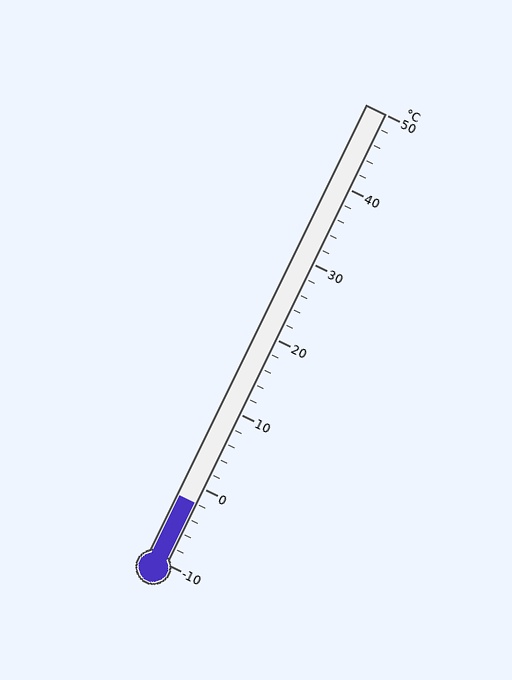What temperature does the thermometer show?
The thermometer shows approximately -2°C.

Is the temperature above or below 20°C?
The temperature is below 20°C.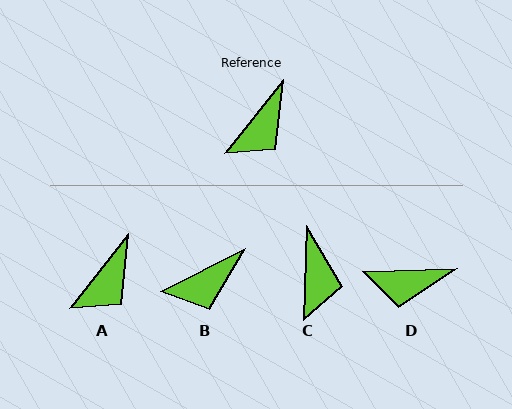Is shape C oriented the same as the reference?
No, it is off by about 37 degrees.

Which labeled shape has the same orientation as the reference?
A.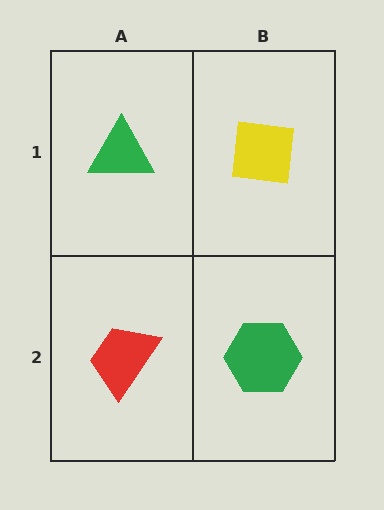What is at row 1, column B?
A yellow square.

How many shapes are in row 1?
2 shapes.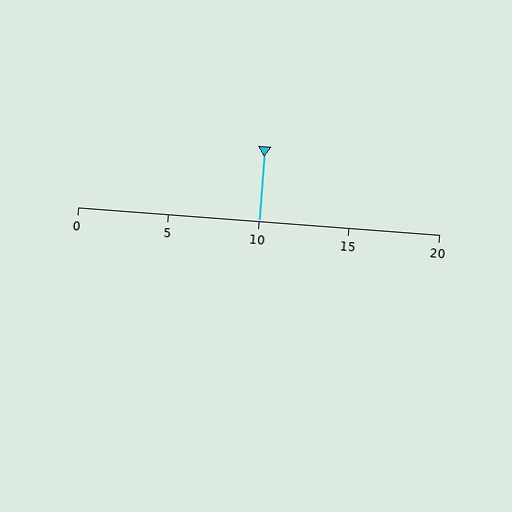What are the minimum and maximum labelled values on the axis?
The axis runs from 0 to 20.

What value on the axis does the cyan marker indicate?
The marker indicates approximately 10.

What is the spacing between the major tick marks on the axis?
The major ticks are spaced 5 apart.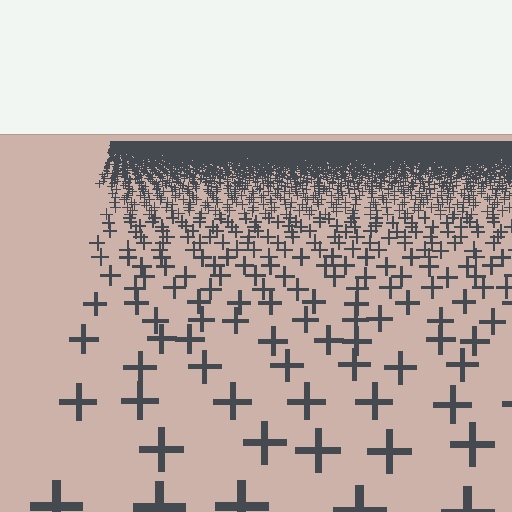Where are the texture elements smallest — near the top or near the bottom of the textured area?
Near the top.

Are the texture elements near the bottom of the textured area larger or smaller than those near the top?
Larger. Near the bottom, elements are closer to the viewer and appear at a bigger on-screen size.